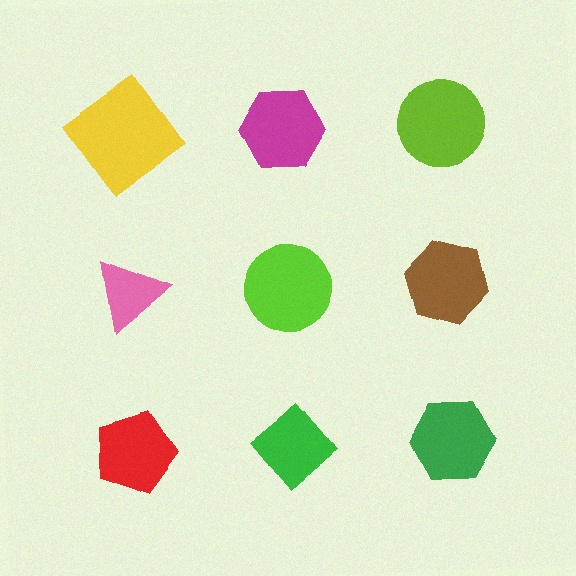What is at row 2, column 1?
A pink triangle.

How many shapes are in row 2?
3 shapes.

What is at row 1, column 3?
A lime circle.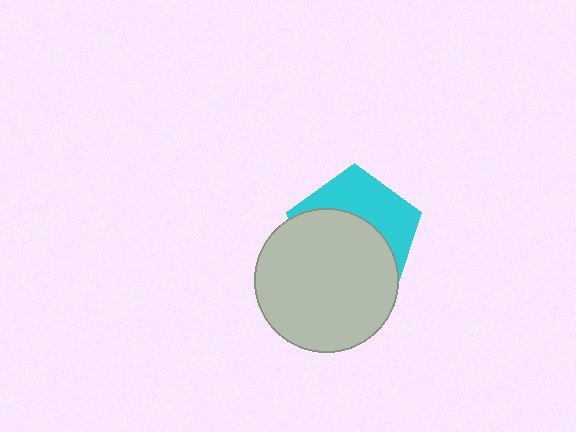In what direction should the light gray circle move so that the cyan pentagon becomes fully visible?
The light gray circle should move down. That is the shortest direction to clear the overlap and leave the cyan pentagon fully visible.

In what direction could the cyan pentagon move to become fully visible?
The cyan pentagon could move up. That would shift it out from behind the light gray circle entirely.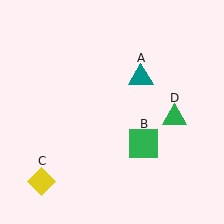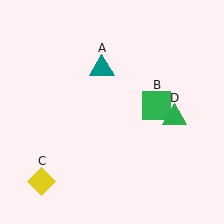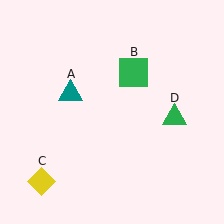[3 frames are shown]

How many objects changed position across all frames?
2 objects changed position: teal triangle (object A), green square (object B).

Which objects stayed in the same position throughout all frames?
Yellow diamond (object C) and green triangle (object D) remained stationary.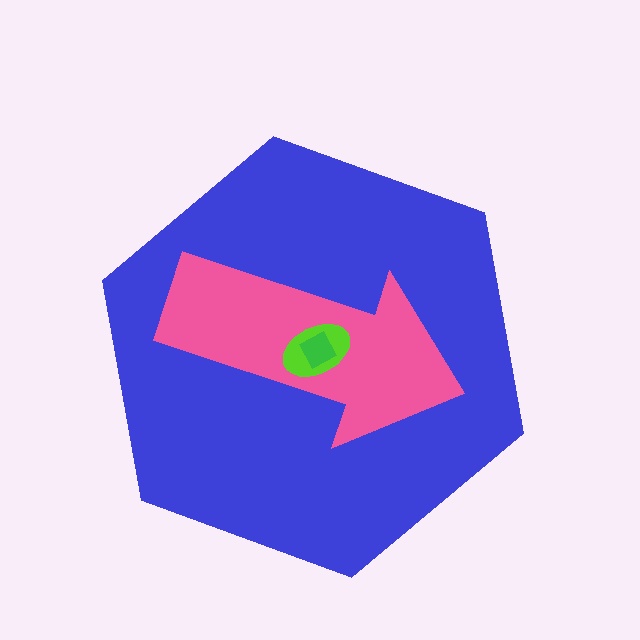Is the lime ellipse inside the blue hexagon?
Yes.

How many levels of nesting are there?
4.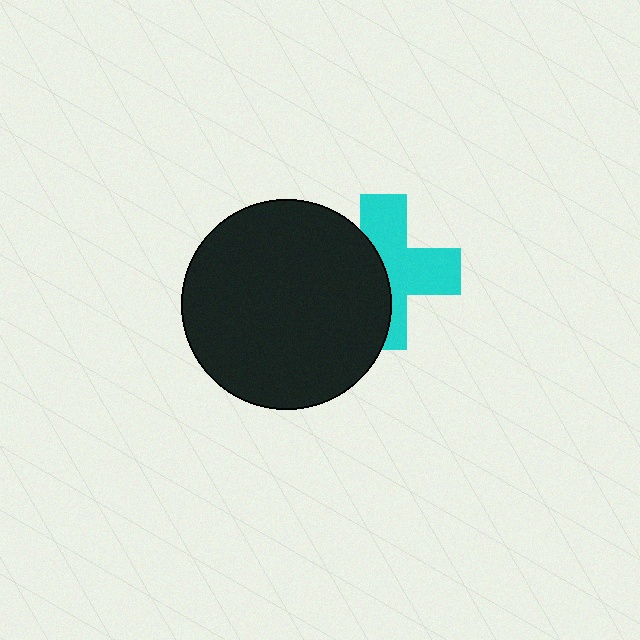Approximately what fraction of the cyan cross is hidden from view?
Roughly 44% of the cyan cross is hidden behind the black circle.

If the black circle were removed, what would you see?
You would see the complete cyan cross.